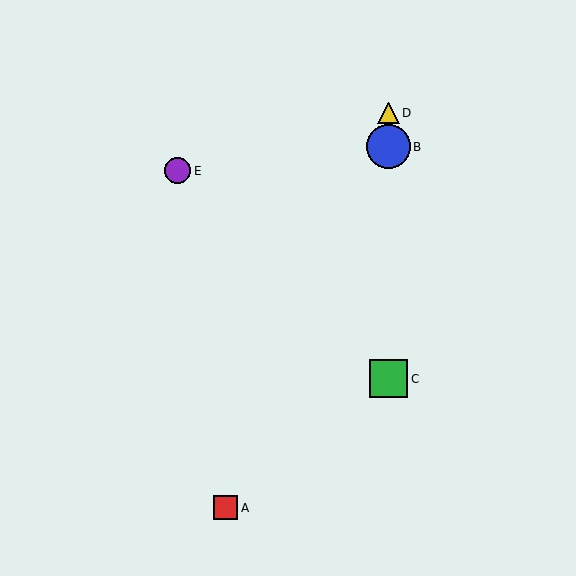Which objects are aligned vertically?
Objects B, C, D are aligned vertically.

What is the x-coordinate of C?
Object C is at x≈389.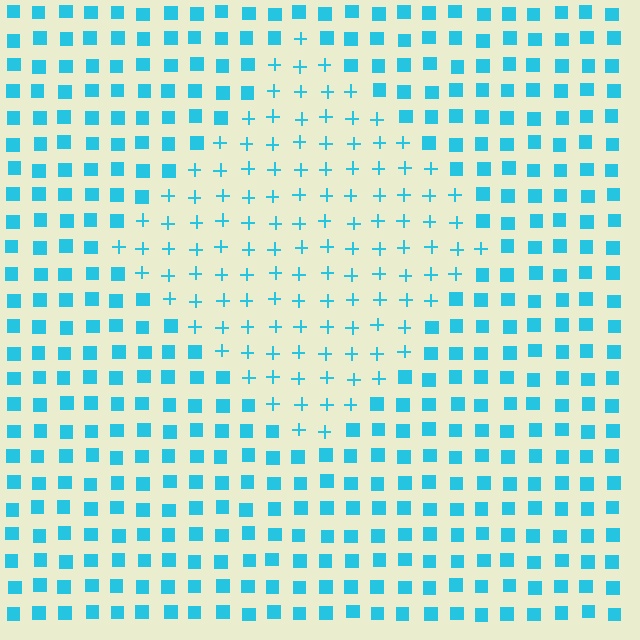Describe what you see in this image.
The image is filled with small cyan elements arranged in a uniform grid. A diamond-shaped region contains plus signs, while the surrounding area contains squares. The boundary is defined purely by the change in element shape.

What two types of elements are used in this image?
The image uses plus signs inside the diamond region and squares outside it.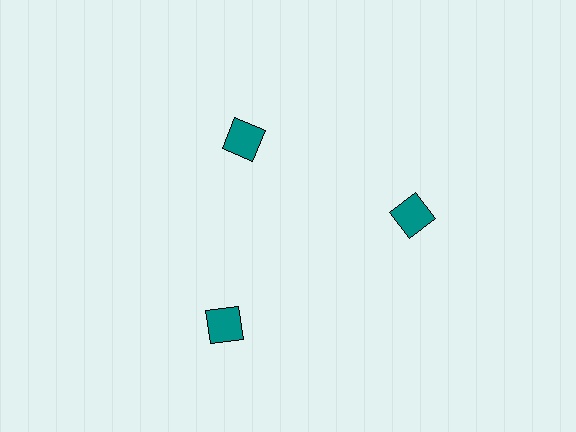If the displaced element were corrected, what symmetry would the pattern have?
It would have 3-fold rotational symmetry — the pattern would map onto itself every 120 degrees.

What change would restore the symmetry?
The symmetry would be restored by moving it outward, back onto the ring so that all 3 squares sit at equal angles and equal distance from the center.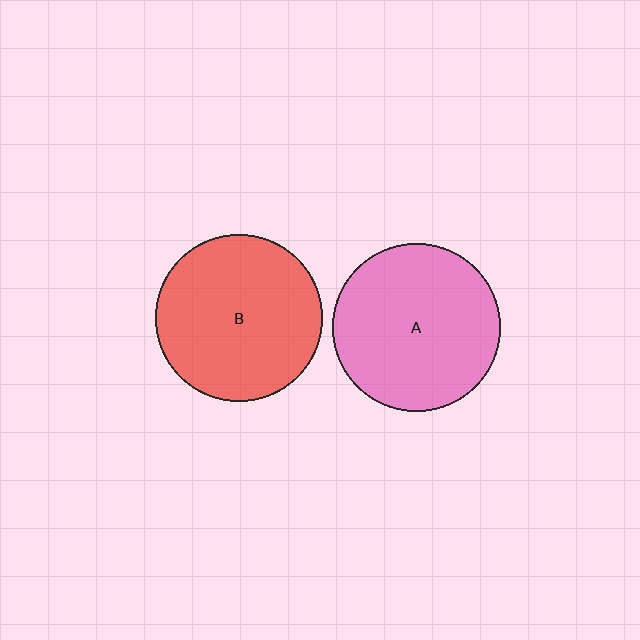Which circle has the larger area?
Circle A (pink).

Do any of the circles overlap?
No, none of the circles overlap.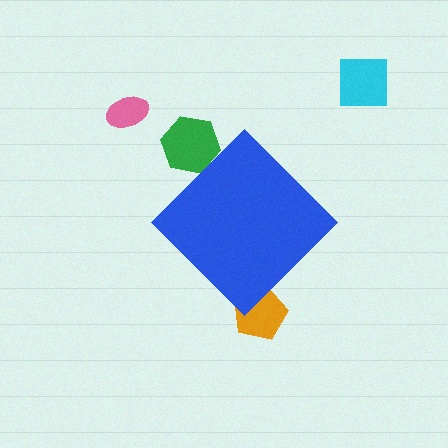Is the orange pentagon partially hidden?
Yes, the orange pentagon is partially hidden behind the blue diamond.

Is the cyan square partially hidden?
No, the cyan square is fully visible.